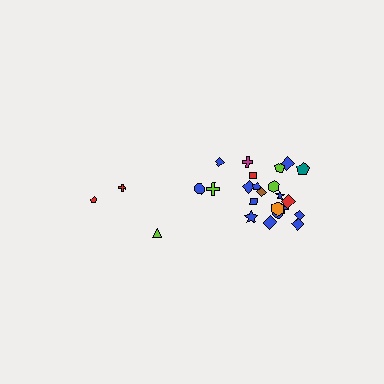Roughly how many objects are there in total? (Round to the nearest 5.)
Roughly 25 objects in total.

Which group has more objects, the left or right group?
The right group.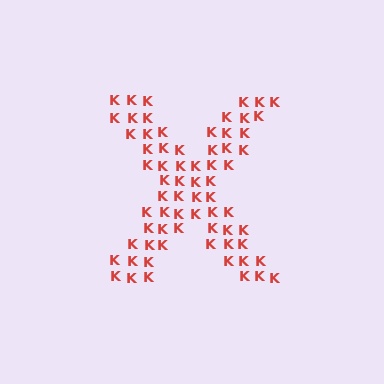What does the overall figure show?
The overall figure shows the letter X.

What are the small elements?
The small elements are letter K's.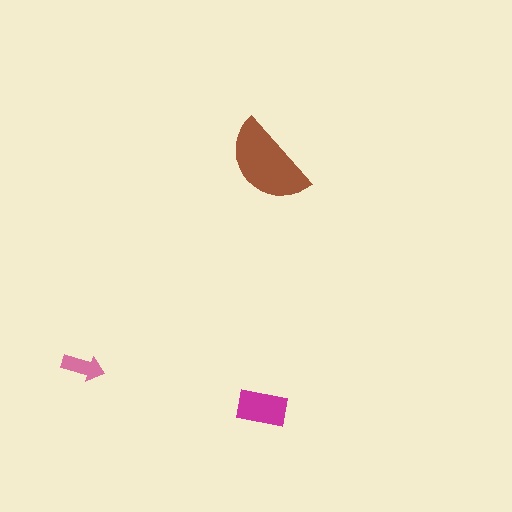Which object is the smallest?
The pink arrow.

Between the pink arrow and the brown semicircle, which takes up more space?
The brown semicircle.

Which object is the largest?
The brown semicircle.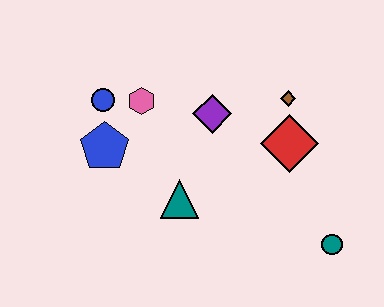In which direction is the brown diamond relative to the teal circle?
The brown diamond is above the teal circle.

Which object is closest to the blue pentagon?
The blue circle is closest to the blue pentagon.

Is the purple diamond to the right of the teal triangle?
Yes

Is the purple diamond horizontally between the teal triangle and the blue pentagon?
No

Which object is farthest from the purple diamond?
The teal circle is farthest from the purple diamond.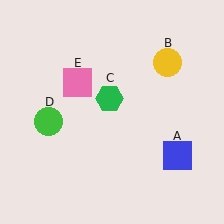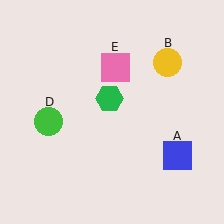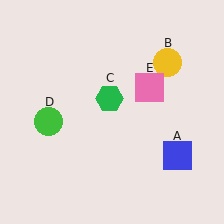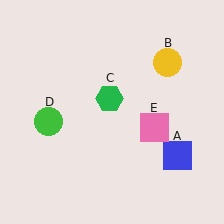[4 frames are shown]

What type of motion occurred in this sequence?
The pink square (object E) rotated clockwise around the center of the scene.